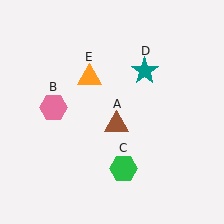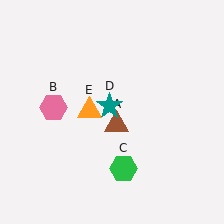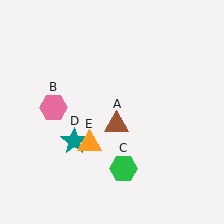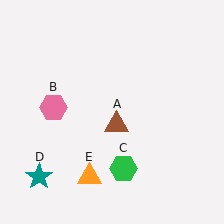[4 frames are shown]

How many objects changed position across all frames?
2 objects changed position: teal star (object D), orange triangle (object E).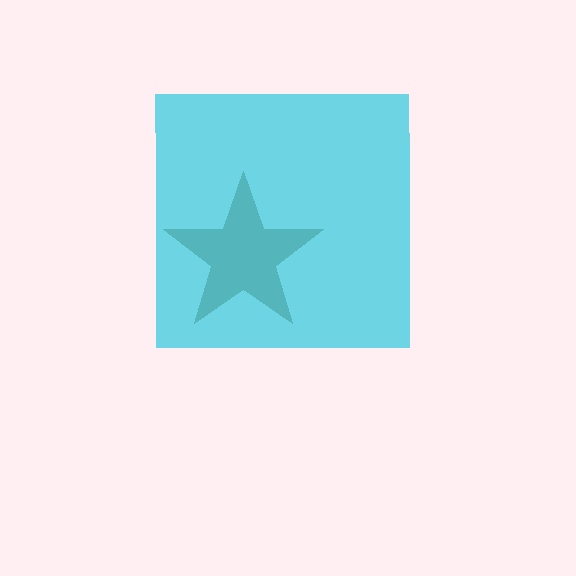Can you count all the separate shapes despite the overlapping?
Yes, there are 2 separate shapes.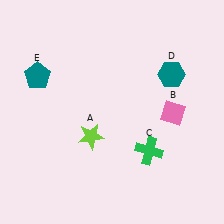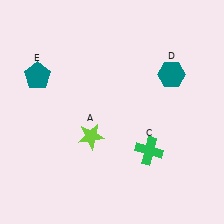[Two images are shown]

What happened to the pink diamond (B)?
The pink diamond (B) was removed in Image 2. It was in the bottom-right area of Image 1.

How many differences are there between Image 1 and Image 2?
There is 1 difference between the two images.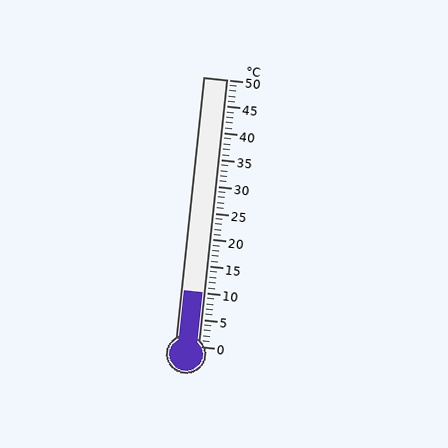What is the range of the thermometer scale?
The thermometer scale ranges from 0°C to 50°C.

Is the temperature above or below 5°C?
The temperature is above 5°C.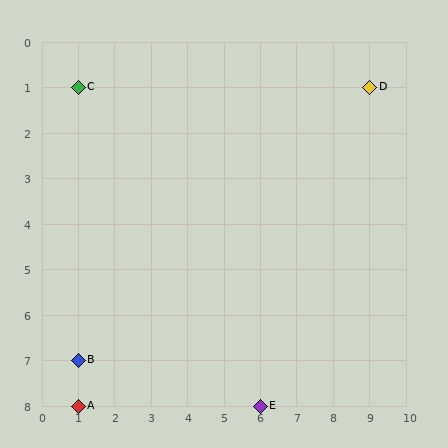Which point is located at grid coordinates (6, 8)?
Point E is at (6, 8).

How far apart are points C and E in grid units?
Points C and E are 5 columns and 7 rows apart (about 8.6 grid units diagonally).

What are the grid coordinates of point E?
Point E is at grid coordinates (6, 8).